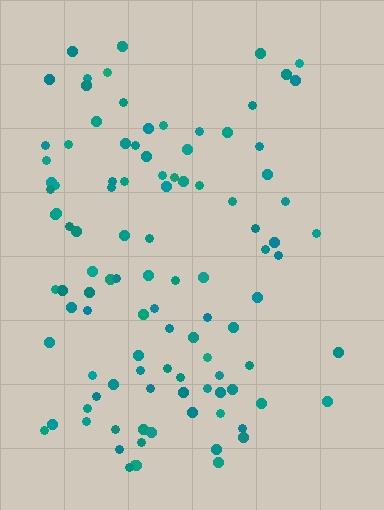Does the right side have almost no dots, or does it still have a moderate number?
Still a moderate number, just noticeably fewer than the left.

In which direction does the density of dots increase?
From right to left, with the left side densest.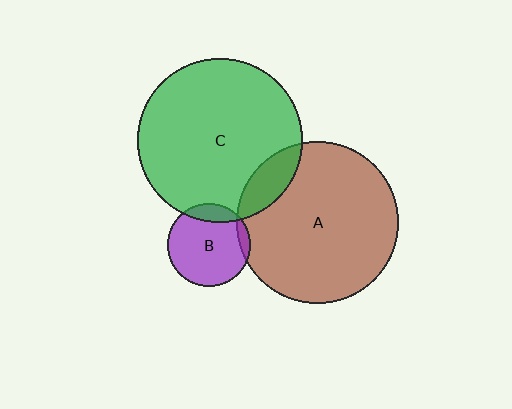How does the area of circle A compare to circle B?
Approximately 3.9 times.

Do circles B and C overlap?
Yes.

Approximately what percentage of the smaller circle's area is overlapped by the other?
Approximately 15%.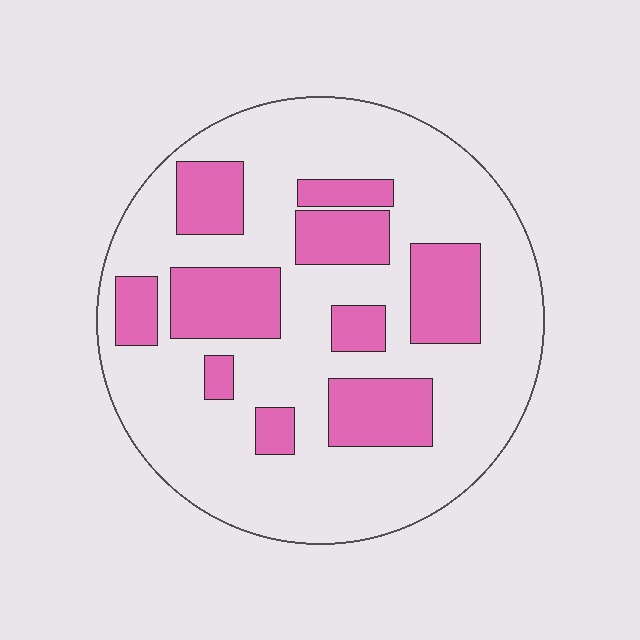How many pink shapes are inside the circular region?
10.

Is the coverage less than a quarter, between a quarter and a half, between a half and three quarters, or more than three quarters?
Between a quarter and a half.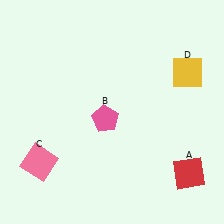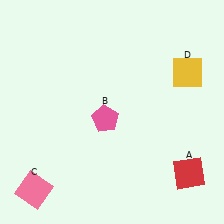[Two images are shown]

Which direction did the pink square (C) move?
The pink square (C) moved down.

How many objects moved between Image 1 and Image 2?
1 object moved between the two images.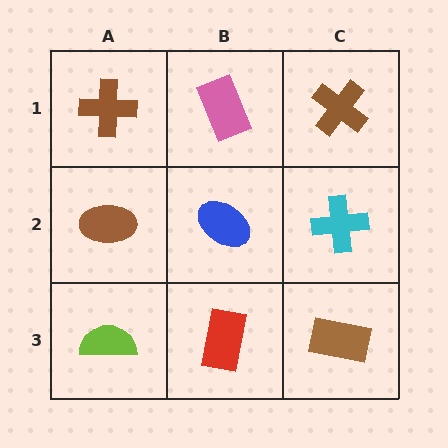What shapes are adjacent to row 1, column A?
A brown ellipse (row 2, column A), a pink rectangle (row 1, column B).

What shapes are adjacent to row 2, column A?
A brown cross (row 1, column A), a lime semicircle (row 3, column A), a blue ellipse (row 2, column B).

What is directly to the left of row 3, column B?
A lime semicircle.